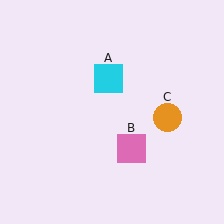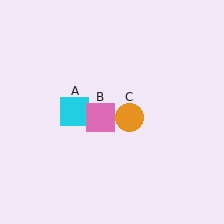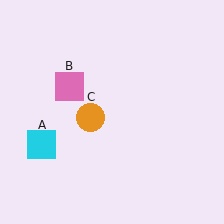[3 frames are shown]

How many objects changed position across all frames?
3 objects changed position: cyan square (object A), pink square (object B), orange circle (object C).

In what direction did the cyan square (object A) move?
The cyan square (object A) moved down and to the left.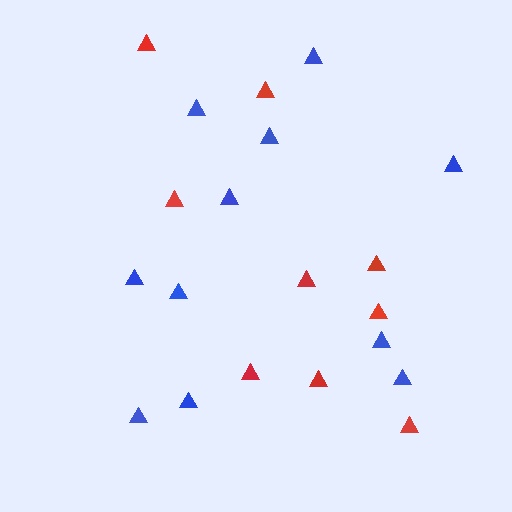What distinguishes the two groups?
There are 2 groups: one group of red triangles (9) and one group of blue triangles (11).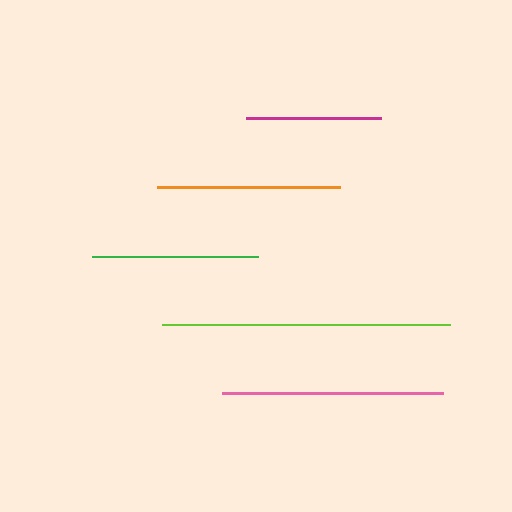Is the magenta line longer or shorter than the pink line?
The pink line is longer than the magenta line.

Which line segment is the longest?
The lime line is the longest at approximately 288 pixels.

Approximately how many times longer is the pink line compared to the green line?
The pink line is approximately 1.3 times the length of the green line.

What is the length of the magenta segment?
The magenta segment is approximately 135 pixels long.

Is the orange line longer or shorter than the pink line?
The pink line is longer than the orange line.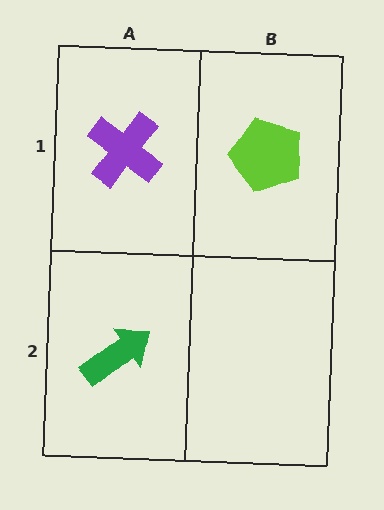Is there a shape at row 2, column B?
No, that cell is empty.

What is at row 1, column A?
A purple cross.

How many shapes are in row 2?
1 shape.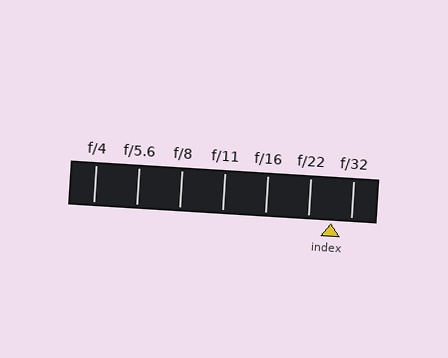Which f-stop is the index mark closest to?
The index mark is closest to f/32.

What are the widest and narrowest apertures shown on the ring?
The widest aperture shown is f/4 and the narrowest is f/32.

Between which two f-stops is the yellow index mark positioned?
The index mark is between f/22 and f/32.